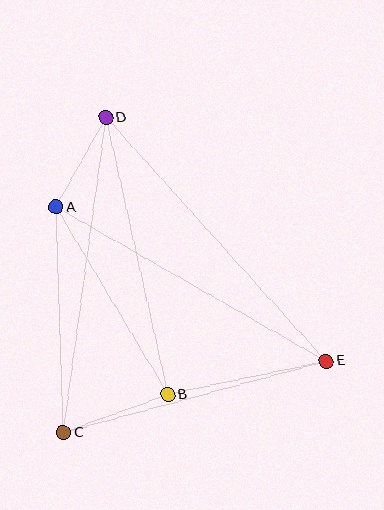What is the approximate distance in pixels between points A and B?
The distance between A and B is approximately 218 pixels.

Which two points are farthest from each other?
Points D and E are farthest from each other.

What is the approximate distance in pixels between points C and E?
The distance between C and E is approximately 272 pixels.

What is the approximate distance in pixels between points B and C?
The distance between B and C is approximately 111 pixels.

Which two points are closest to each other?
Points A and D are closest to each other.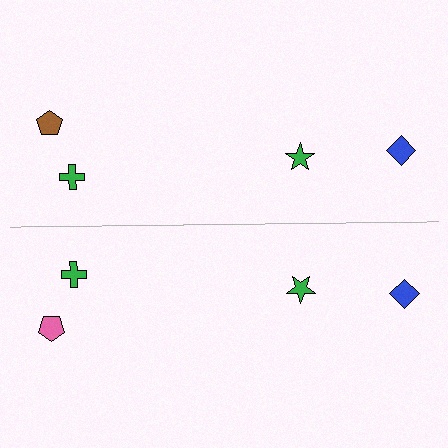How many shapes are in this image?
There are 8 shapes in this image.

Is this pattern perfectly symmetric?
No, the pattern is not perfectly symmetric. The pink pentagon on the bottom side breaks the symmetry — its mirror counterpart is brown.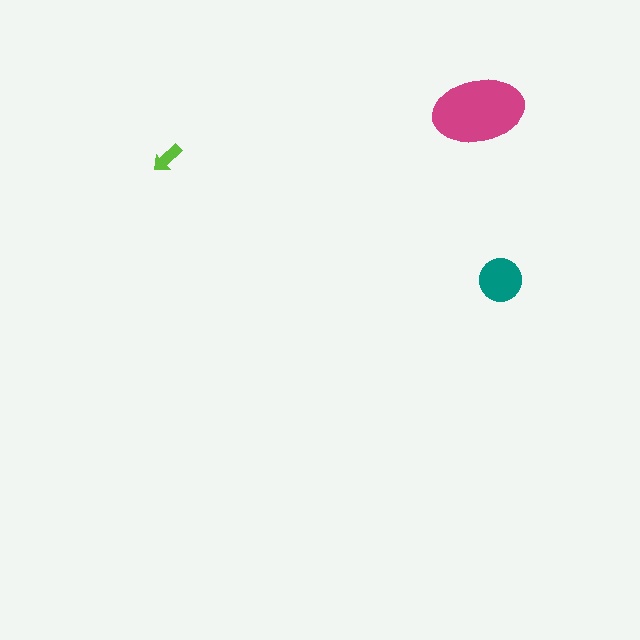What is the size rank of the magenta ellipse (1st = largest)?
1st.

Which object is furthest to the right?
The teal circle is rightmost.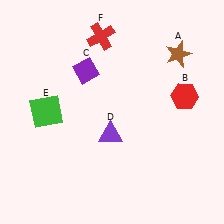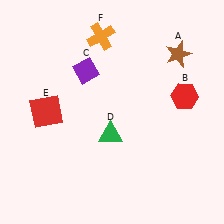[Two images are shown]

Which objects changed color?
D changed from purple to green. E changed from green to red. F changed from red to orange.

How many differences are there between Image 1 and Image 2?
There are 3 differences between the two images.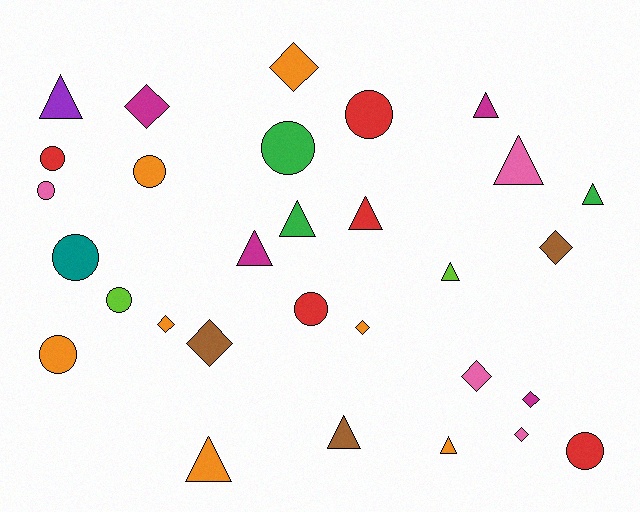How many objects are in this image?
There are 30 objects.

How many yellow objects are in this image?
There are no yellow objects.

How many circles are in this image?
There are 10 circles.